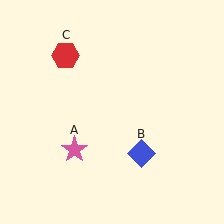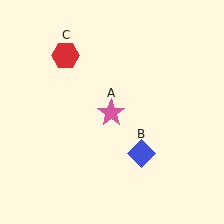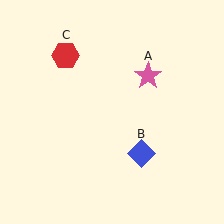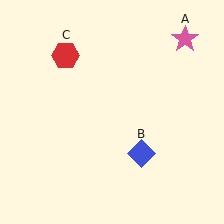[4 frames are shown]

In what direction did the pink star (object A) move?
The pink star (object A) moved up and to the right.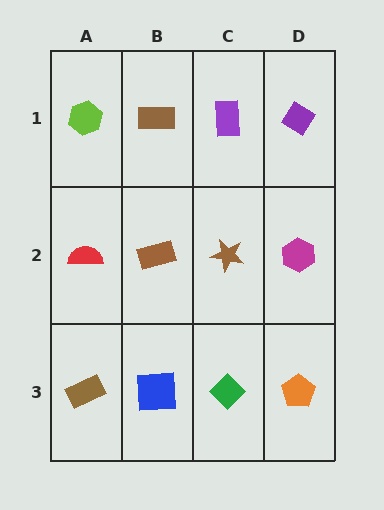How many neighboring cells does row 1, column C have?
3.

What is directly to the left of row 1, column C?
A brown rectangle.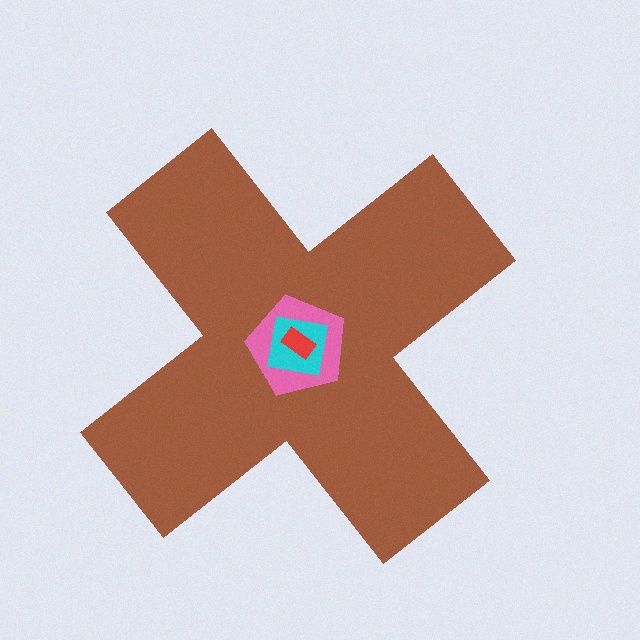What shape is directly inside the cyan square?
The red rectangle.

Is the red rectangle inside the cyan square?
Yes.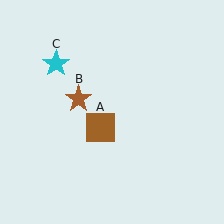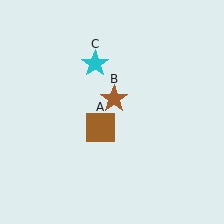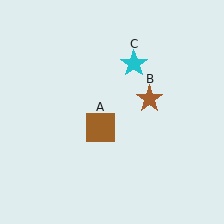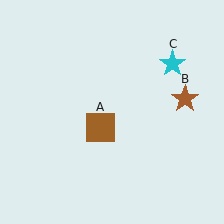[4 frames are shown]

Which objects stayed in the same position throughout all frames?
Brown square (object A) remained stationary.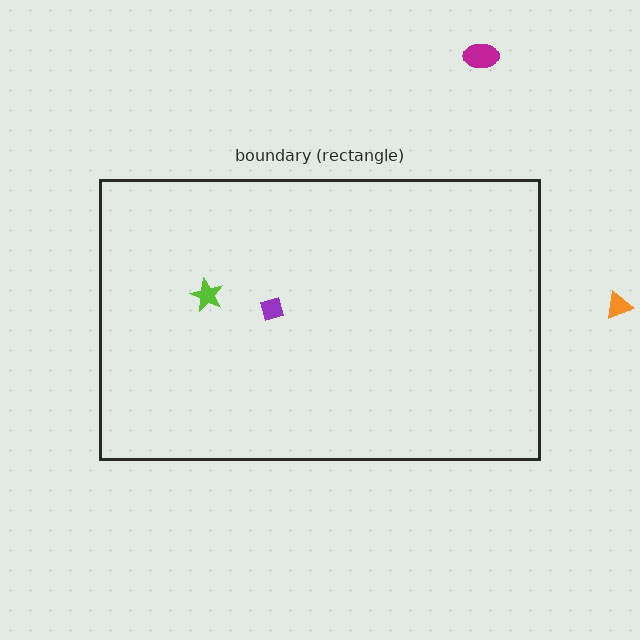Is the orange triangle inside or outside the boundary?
Outside.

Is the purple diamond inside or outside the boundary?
Inside.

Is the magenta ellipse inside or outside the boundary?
Outside.